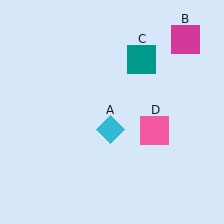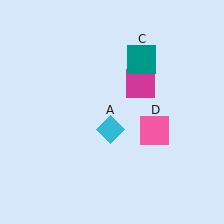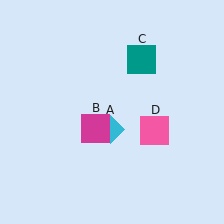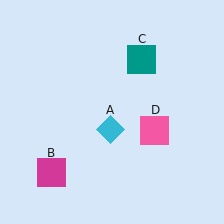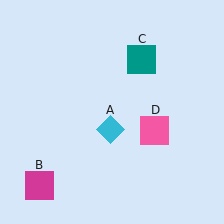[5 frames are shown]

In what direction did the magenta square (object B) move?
The magenta square (object B) moved down and to the left.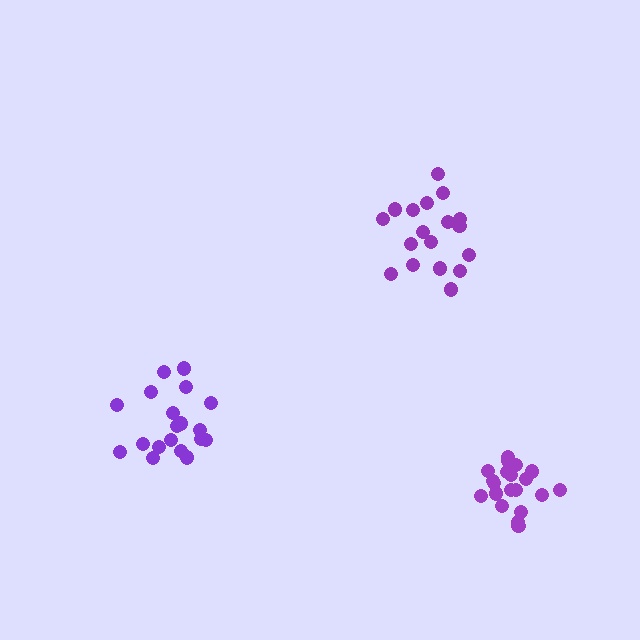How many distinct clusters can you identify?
There are 3 distinct clusters.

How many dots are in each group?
Group 1: 20 dots, Group 2: 18 dots, Group 3: 20 dots (58 total).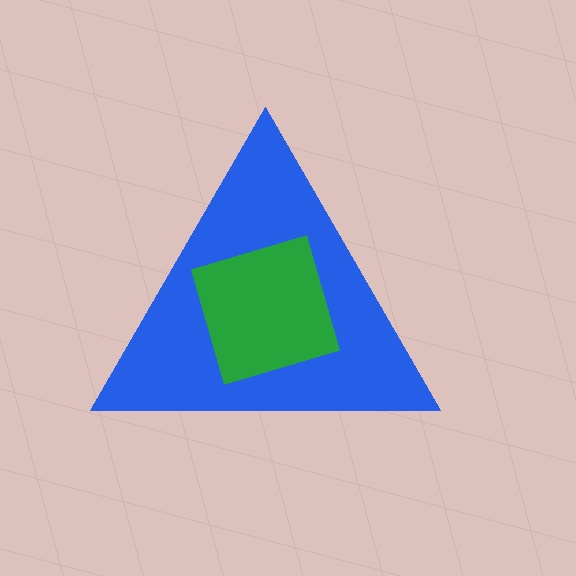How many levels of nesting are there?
2.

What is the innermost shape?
The green diamond.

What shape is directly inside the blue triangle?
The green diamond.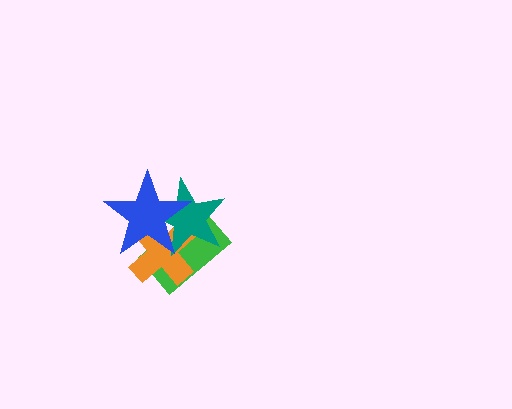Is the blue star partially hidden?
No, no other shape covers it.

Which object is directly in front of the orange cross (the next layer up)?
The teal star is directly in front of the orange cross.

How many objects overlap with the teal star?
3 objects overlap with the teal star.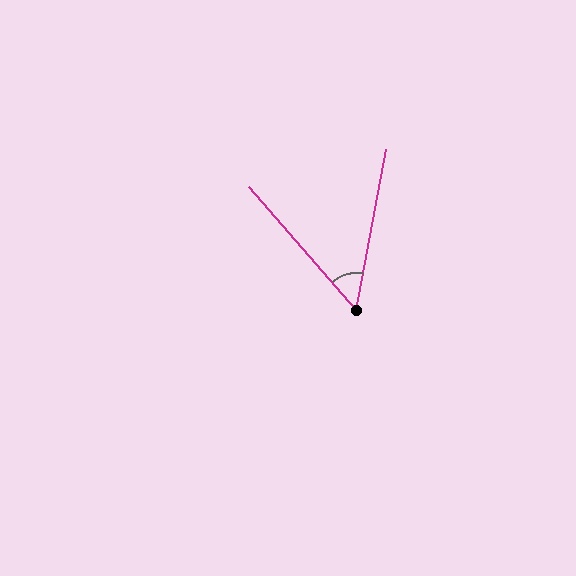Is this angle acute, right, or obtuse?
It is acute.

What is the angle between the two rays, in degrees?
Approximately 52 degrees.